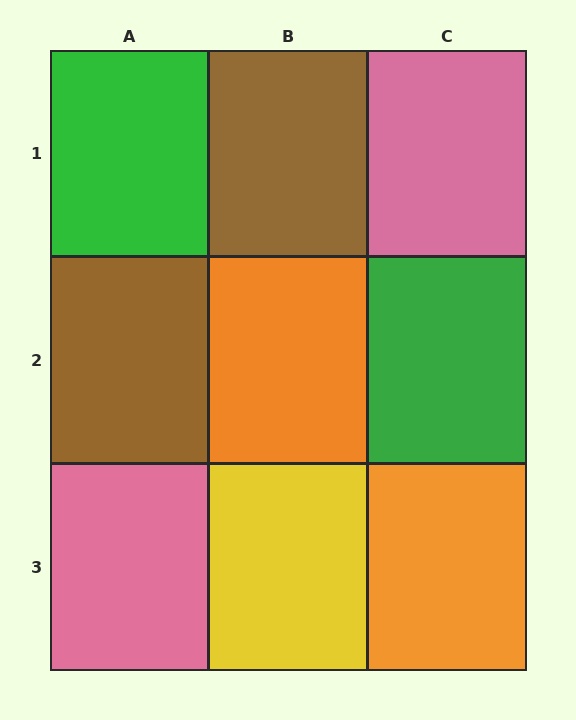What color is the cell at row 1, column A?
Green.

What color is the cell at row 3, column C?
Orange.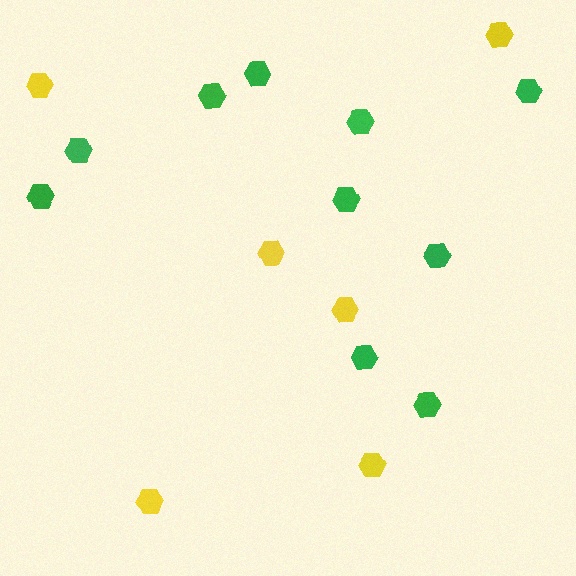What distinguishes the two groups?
There are 2 groups: one group of yellow hexagons (6) and one group of green hexagons (10).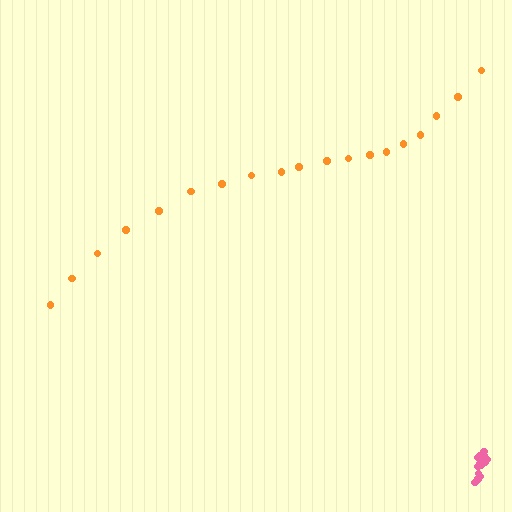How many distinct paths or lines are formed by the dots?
There are 2 distinct paths.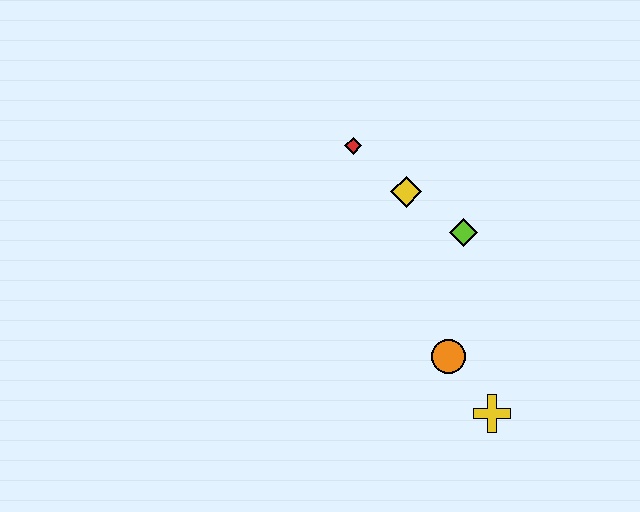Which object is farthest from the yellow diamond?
The yellow cross is farthest from the yellow diamond.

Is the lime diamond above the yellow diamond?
No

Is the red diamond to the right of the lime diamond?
No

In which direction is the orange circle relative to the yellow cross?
The orange circle is above the yellow cross.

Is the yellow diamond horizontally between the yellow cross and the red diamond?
Yes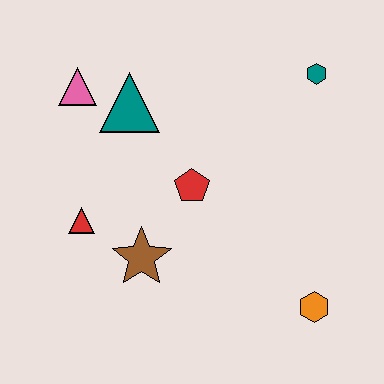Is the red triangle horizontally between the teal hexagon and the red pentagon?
No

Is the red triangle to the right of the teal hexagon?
No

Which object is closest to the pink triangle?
The teal triangle is closest to the pink triangle.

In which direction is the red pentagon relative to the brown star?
The red pentagon is above the brown star.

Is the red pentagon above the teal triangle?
No